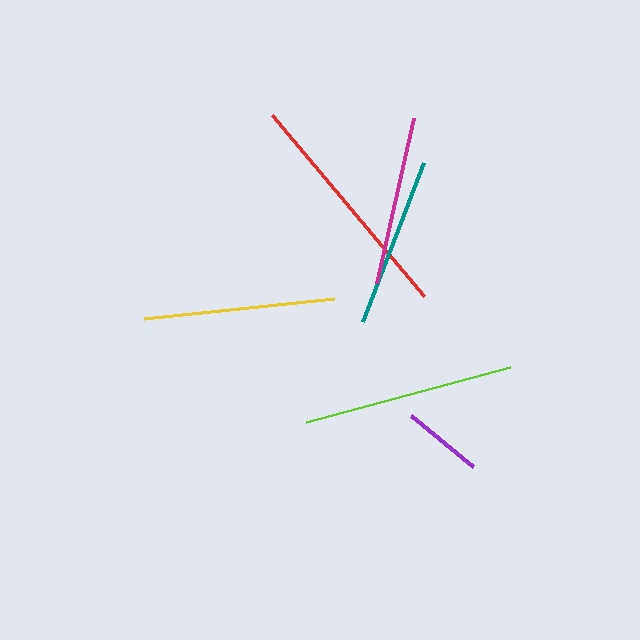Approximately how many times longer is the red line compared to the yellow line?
The red line is approximately 1.2 times the length of the yellow line.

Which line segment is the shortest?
The purple line is the shortest at approximately 80 pixels.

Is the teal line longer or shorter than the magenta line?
The teal line is longer than the magenta line.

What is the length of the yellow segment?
The yellow segment is approximately 191 pixels long.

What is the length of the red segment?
The red segment is approximately 236 pixels long.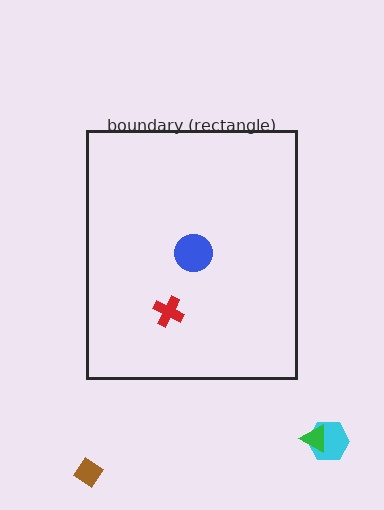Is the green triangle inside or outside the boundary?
Outside.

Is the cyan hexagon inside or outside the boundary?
Outside.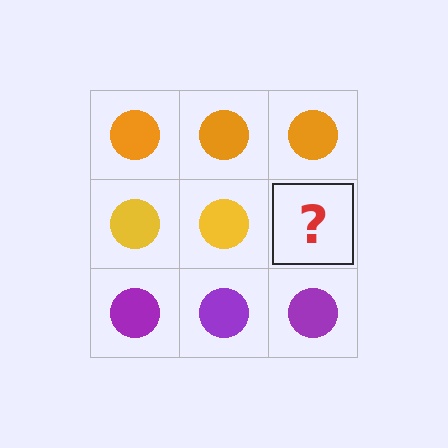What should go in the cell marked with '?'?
The missing cell should contain a yellow circle.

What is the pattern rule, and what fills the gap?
The rule is that each row has a consistent color. The gap should be filled with a yellow circle.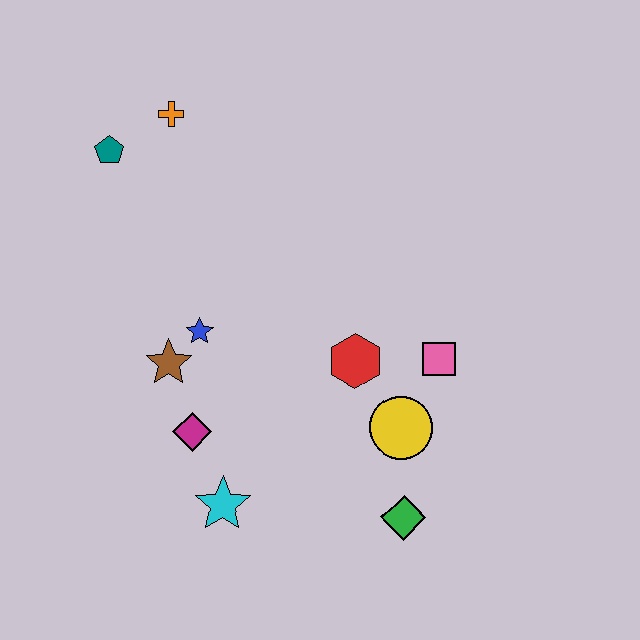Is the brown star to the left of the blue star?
Yes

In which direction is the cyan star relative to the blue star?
The cyan star is below the blue star.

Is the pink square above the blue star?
No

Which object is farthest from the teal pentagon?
The green diamond is farthest from the teal pentagon.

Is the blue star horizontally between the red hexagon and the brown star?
Yes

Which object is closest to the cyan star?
The magenta diamond is closest to the cyan star.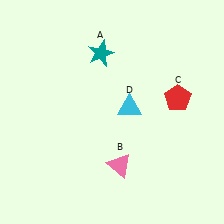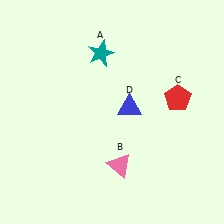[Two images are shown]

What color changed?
The triangle (D) changed from cyan in Image 1 to blue in Image 2.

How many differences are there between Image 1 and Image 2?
There is 1 difference between the two images.